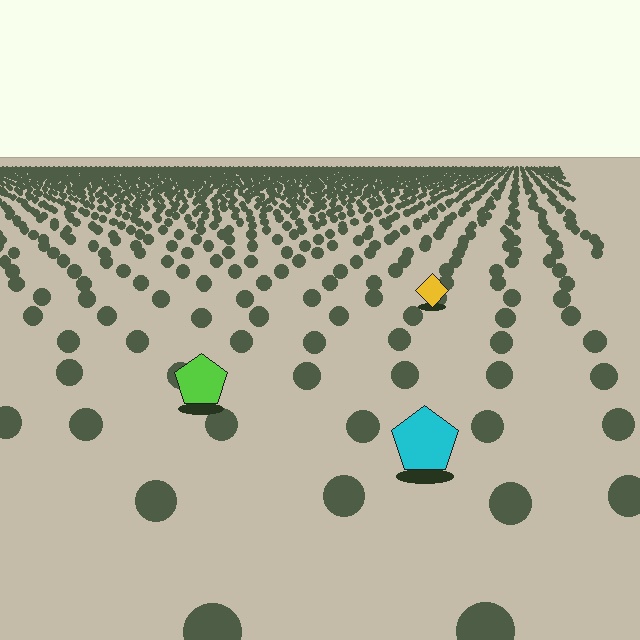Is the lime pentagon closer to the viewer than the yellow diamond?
Yes. The lime pentagon is closer — you can tell from the texture gradient: the ground texture is coarser near it.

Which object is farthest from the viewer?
The yellow diamond is farthest from the viewer. It appears smaller and the ground texture around it is denser.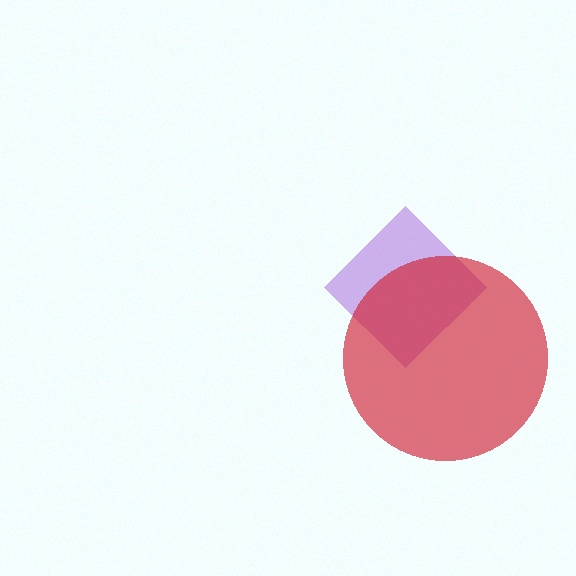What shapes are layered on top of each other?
The layered shapes are: a purple diamond, a red circle.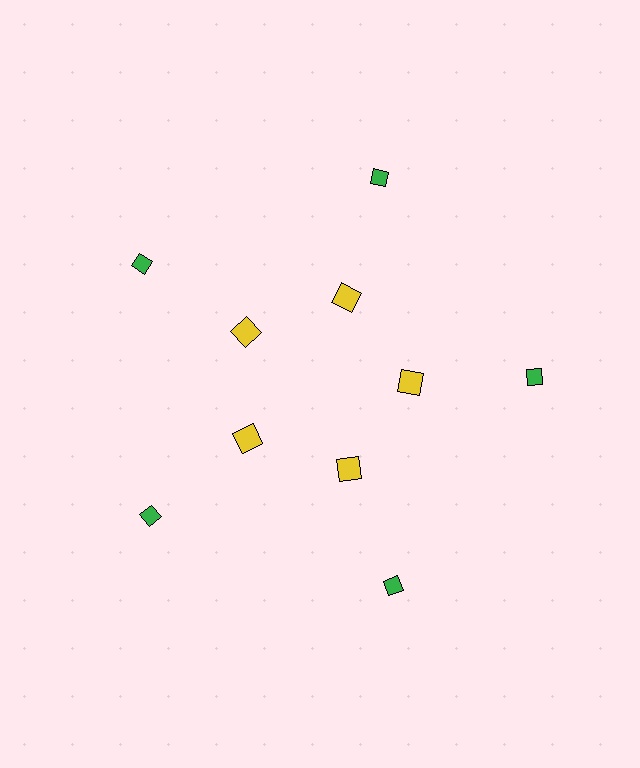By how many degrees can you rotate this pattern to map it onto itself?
The pattern maps onto itself every 72 degrees of rotation.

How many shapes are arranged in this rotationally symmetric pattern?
There are 10 shapes, arranged in 5 groups of 2.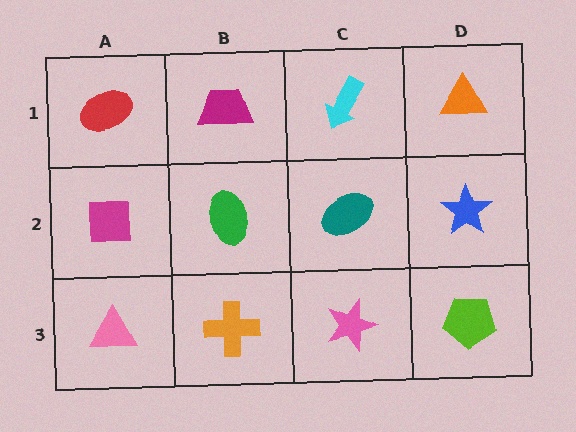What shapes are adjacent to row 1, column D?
A blue star (row 2, column D), a cyan arrow (row 1, column C).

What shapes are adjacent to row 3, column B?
A green ellipse (row 2, column B), a pink triangle (row 3, column A), a pink star (row 3, column C).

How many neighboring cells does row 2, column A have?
3.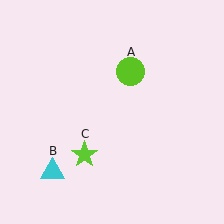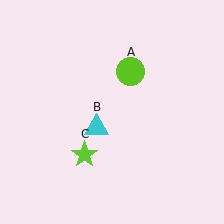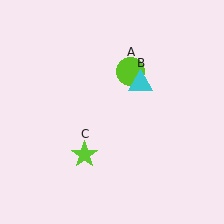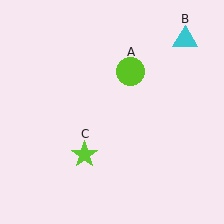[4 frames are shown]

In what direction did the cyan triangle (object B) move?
The cyan triangle (object B) moved up and to the right.